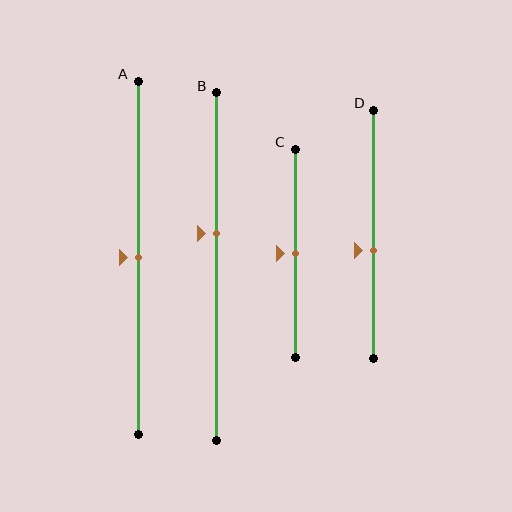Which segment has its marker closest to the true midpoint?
Segment A has its marker closest to the true midpoint.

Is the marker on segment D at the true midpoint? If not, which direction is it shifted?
No, the marker on segment D is shifted downward by about 7% of the segment length.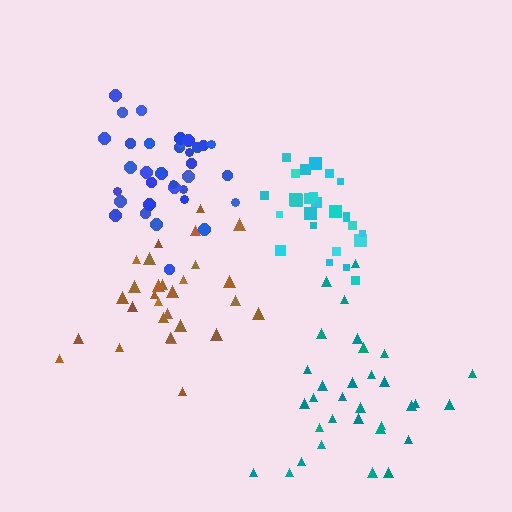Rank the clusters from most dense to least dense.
blue, cyan, brown, teal.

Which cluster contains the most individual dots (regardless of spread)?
Blue (35).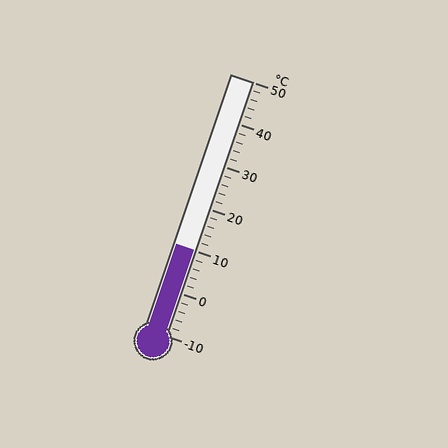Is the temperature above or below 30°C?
The temperature is below 30°C.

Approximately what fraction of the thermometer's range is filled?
The thermometer is filled to approximately 35% of its range.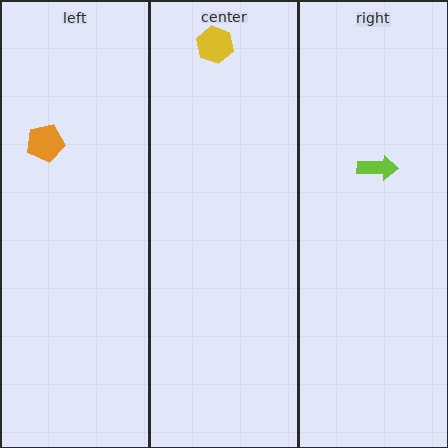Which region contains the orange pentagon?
The left region.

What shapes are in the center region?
The yellow hexagon.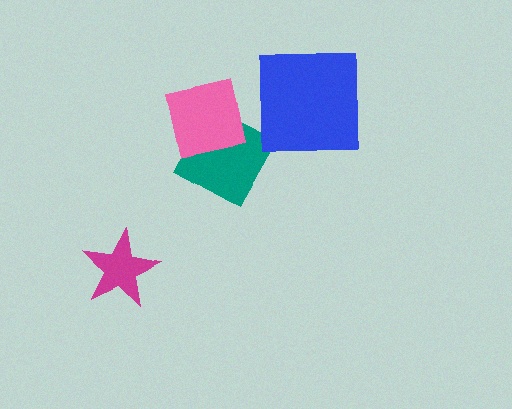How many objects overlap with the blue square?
0 objects overlap with the blue square.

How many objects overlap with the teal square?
1 object overlaps with the teal square.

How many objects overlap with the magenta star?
0 objects overlap with the magenta star.